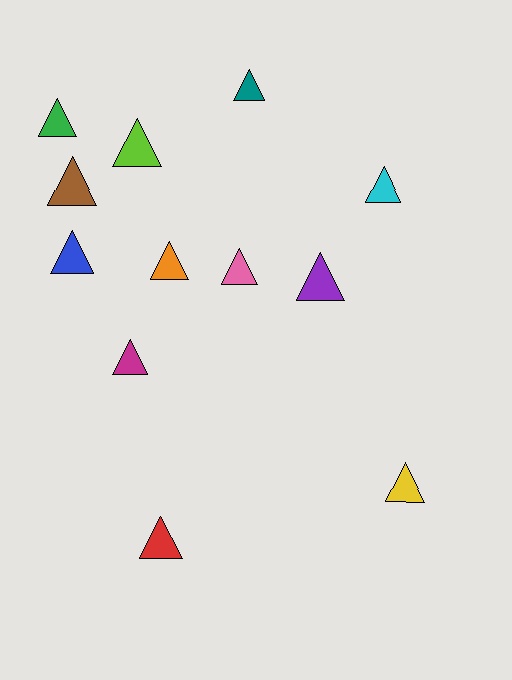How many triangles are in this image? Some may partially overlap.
There are 12 triangles.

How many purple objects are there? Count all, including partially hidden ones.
There is 1 purple object.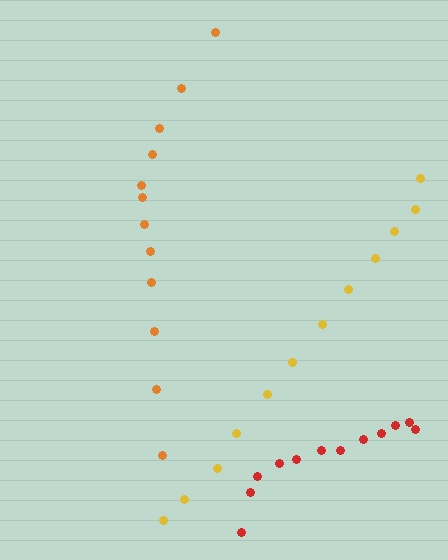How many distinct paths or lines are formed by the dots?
There are 3 distinct paths.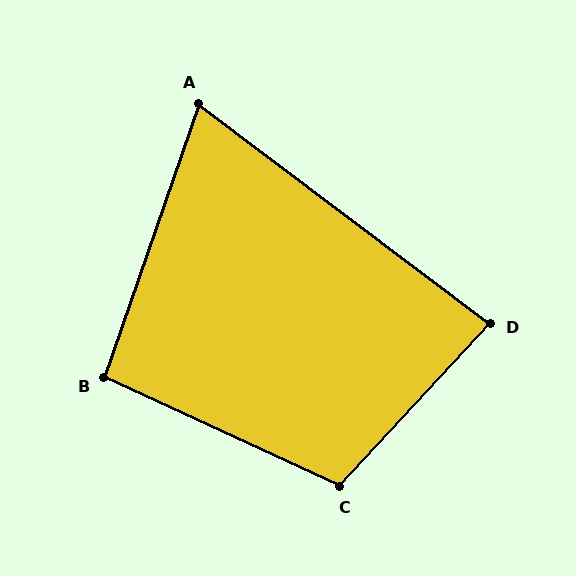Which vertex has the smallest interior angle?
A, at approximately 72 degrees.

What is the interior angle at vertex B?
Approximately 96 degrees (obtuse).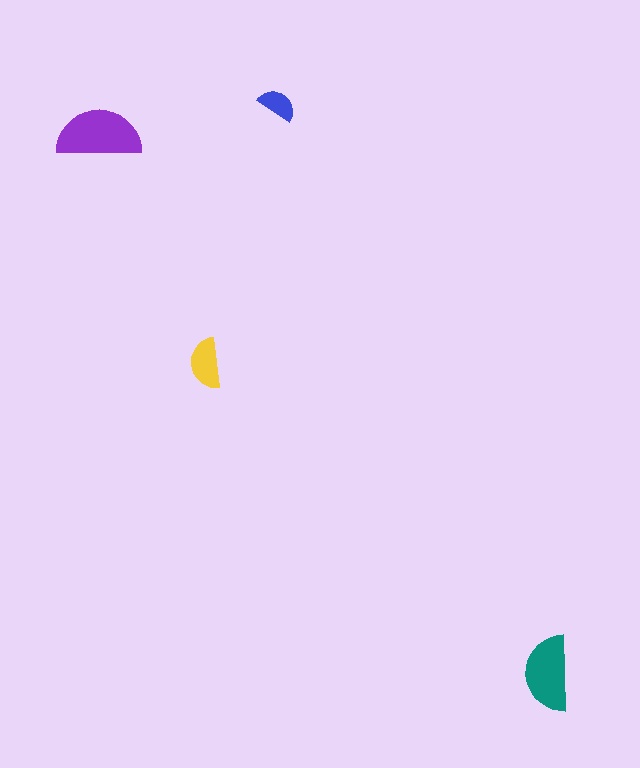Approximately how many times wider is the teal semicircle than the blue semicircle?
About 2 times wider.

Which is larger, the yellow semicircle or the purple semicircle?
The purple one.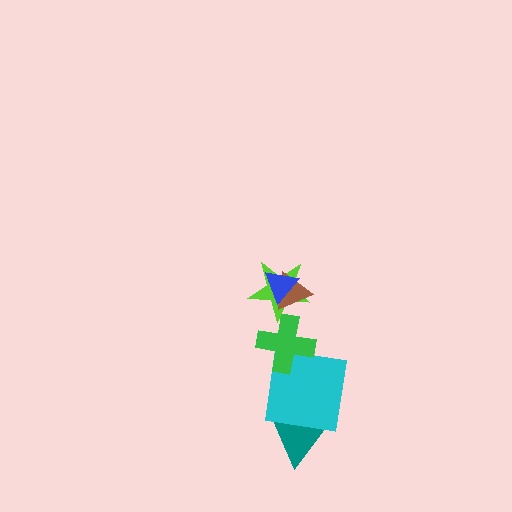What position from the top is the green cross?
The green cross is 4th from the top.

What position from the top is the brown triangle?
The brown triangle is 2nd from the top.